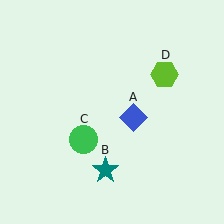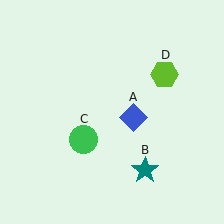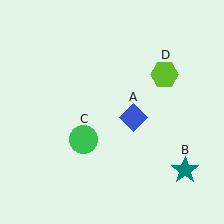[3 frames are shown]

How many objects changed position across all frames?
1 object changed position: teal star (object B).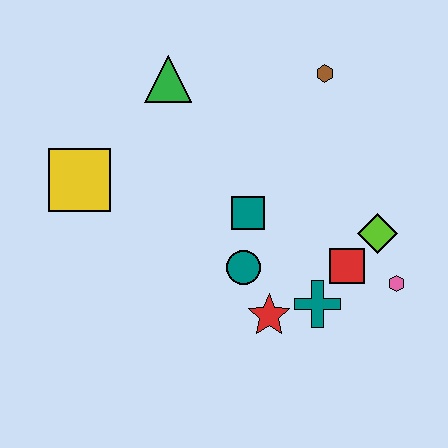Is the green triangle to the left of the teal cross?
Yes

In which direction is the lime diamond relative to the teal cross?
The lime diamond is above the teal cross.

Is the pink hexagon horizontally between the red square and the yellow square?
No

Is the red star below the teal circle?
Yes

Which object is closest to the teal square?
The teal circle is closest to the teal square.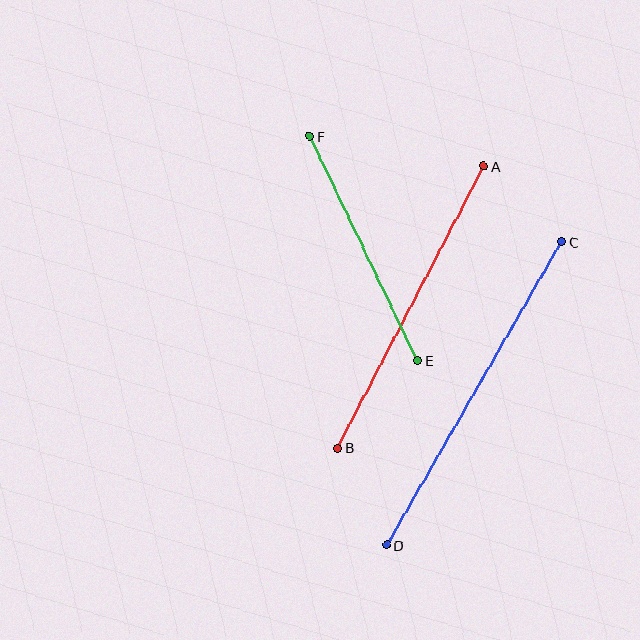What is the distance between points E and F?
The distance is approximately 249 pixels.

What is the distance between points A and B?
The distance is approximately 317 pixels.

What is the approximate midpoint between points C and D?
The midpoint is at approximately (474, 393) pixels.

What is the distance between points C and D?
The distance is approximately 351 pixels.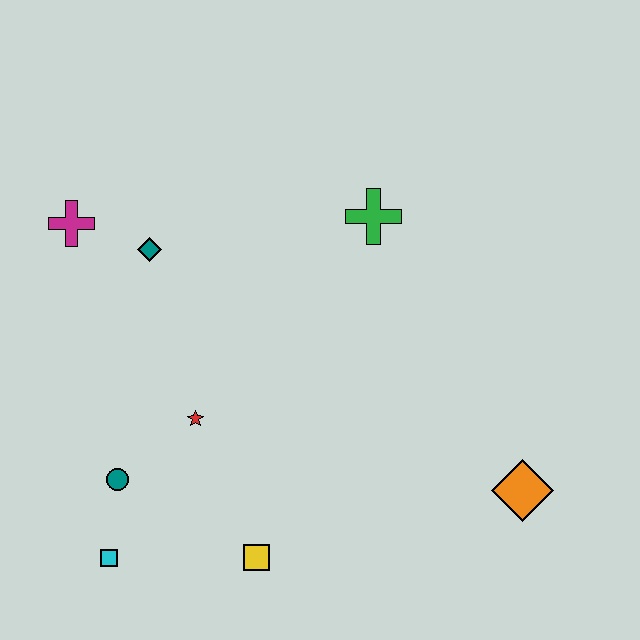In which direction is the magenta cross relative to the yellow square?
The magenta cross is above the yellow square.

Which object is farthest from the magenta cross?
The orange diamond is farthest from the magenta cross.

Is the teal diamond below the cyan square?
No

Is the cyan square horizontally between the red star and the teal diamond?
No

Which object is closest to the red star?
The teal circle is closest to the red star.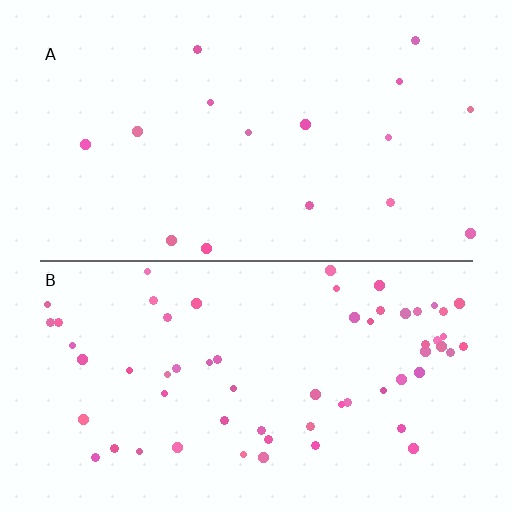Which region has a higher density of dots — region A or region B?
B (the bottom).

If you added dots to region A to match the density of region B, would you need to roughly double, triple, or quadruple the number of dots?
Approximately quadruple.